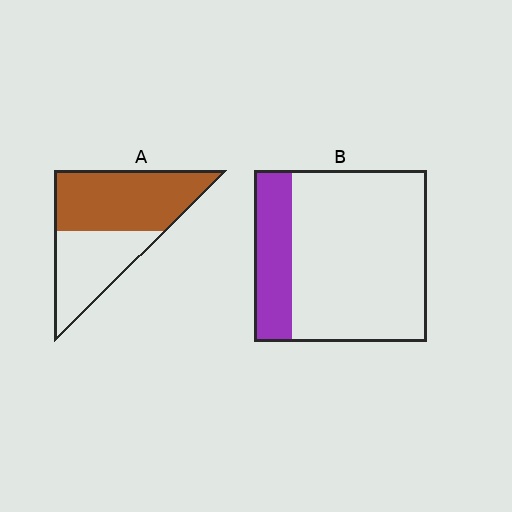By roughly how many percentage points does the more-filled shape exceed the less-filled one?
By roughly 35 percentage points (A over B).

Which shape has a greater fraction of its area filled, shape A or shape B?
Shape A.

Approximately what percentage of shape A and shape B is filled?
A is approximately 60% and B is approximately 20%.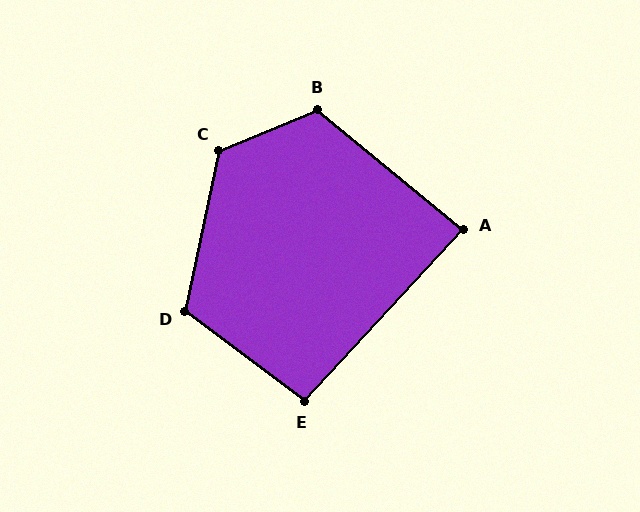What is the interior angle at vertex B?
Approximately 118 degrees (obtuse).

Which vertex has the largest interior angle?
C, at approximately 124 degrees.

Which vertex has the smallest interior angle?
A, at approximately 86 degrees.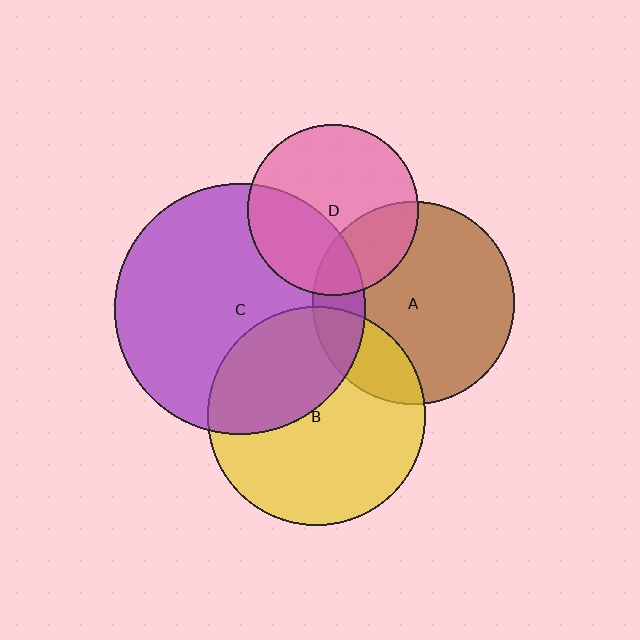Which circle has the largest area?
Circle C (purple).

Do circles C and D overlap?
Yes.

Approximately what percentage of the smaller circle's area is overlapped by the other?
Approximately 35%.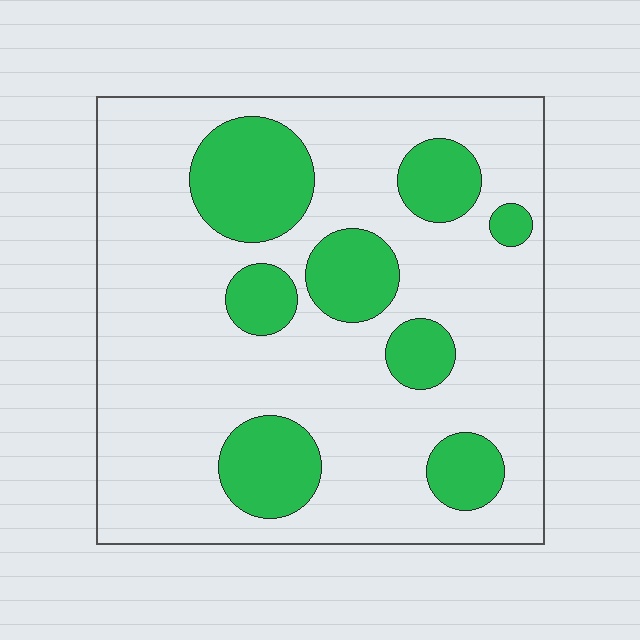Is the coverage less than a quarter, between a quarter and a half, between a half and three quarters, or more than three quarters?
Less than a quarter.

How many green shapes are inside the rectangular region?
8.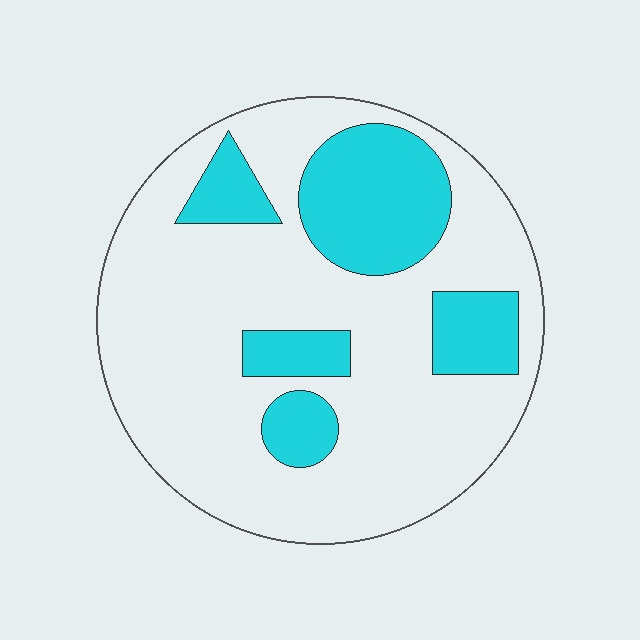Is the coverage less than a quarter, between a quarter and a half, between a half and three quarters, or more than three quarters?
Between a quarter and a half.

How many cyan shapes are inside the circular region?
5.